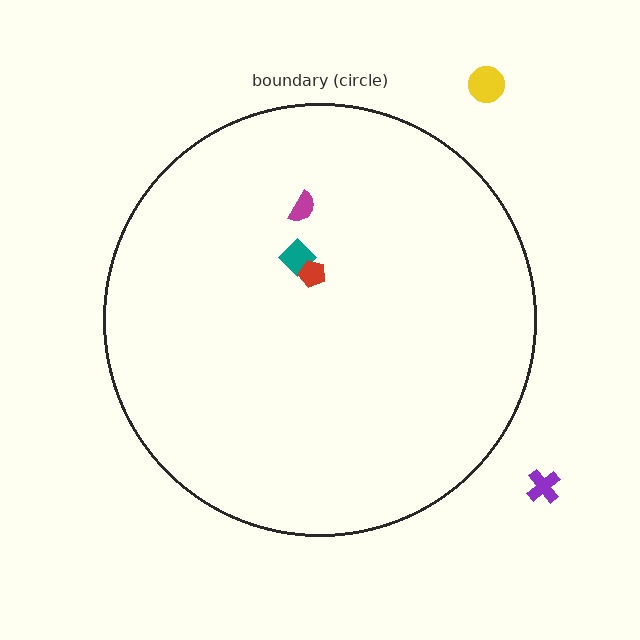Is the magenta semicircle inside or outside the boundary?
Inside.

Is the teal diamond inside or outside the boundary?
Inside.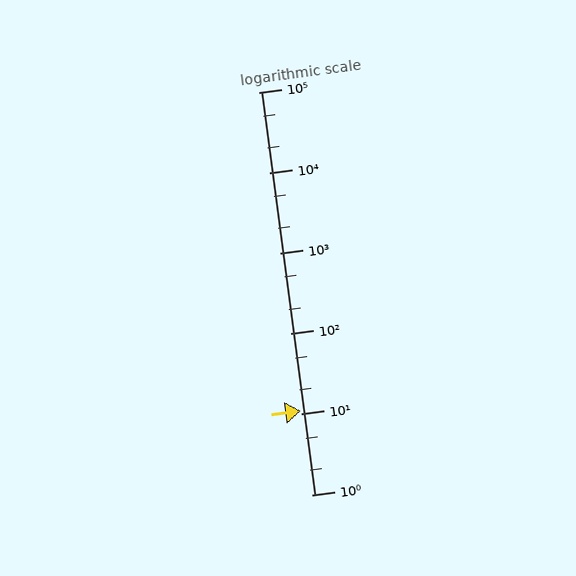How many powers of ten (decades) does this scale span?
The scale spans 5 decades, from 1 to 100000.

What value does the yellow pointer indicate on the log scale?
The pointer indicates approximately 11.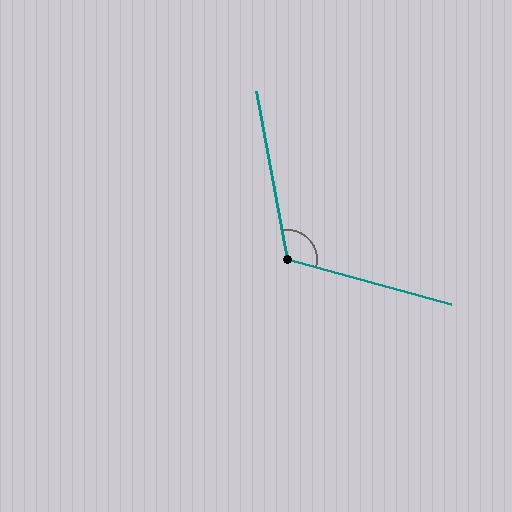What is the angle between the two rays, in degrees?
Approximately 116 degrees.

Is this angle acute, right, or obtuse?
It is obtuse.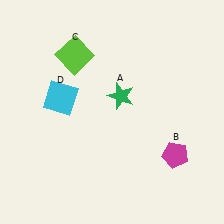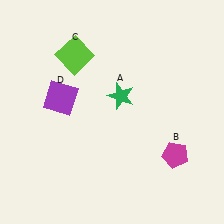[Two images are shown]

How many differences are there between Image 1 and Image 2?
There is 1 difference between the two images.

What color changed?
The square (D) changed from cyan in Image 1 to purple in Image 2.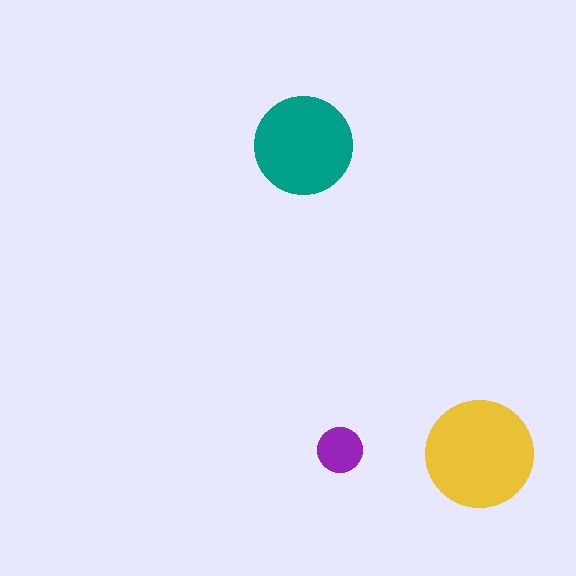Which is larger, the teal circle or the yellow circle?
The yellow one.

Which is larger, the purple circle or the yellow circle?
The yellow one.